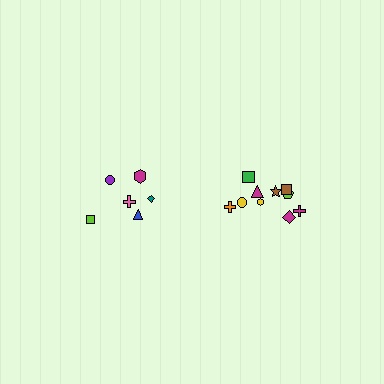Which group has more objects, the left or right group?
The right group.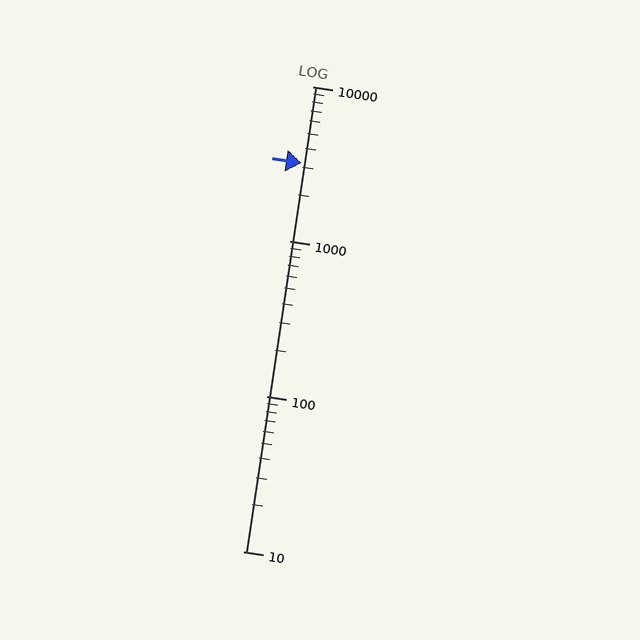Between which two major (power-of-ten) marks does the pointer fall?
The pointer is between 1000 and 10000.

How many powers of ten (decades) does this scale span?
The scale spans 3 decades, from 10 to 10000.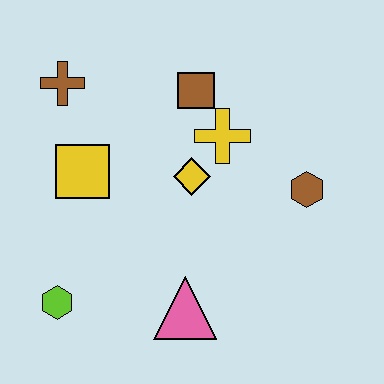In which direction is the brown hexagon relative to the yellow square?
The brown hexagon is to the right of the yellow square.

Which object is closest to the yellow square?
The brown cross is closest to the yellow square.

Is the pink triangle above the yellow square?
No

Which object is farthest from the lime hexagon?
The brown hexagon is farthest from the lime hexagon.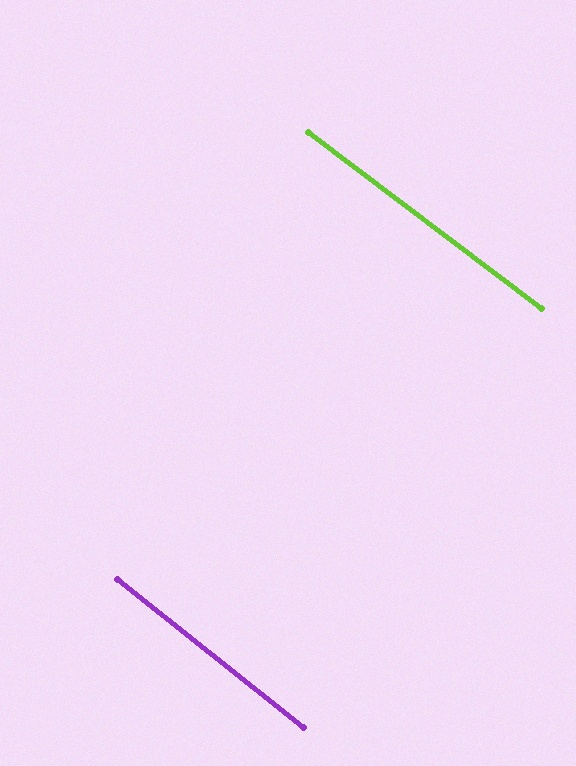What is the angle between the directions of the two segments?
Approximately 2 degrees.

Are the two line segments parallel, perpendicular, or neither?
Parallel — their directions differ by only 1.6°.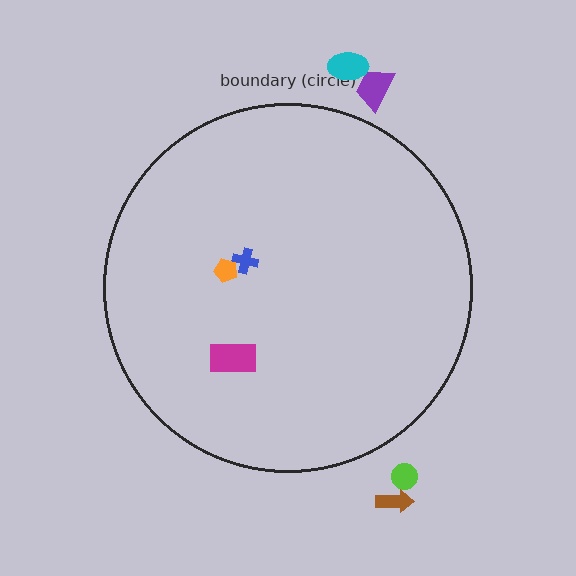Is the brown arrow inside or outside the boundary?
Outside.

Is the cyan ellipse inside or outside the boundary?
Outside.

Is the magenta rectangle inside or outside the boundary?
Inside.